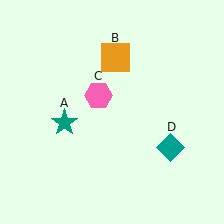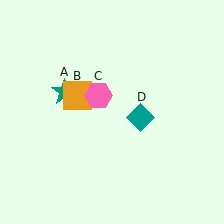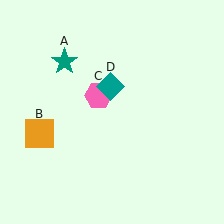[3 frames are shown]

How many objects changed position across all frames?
3 objects changed position: teal star (object A), orange square (object B), teal diamond (object D).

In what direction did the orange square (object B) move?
The orange square (object B) moved down and to the left.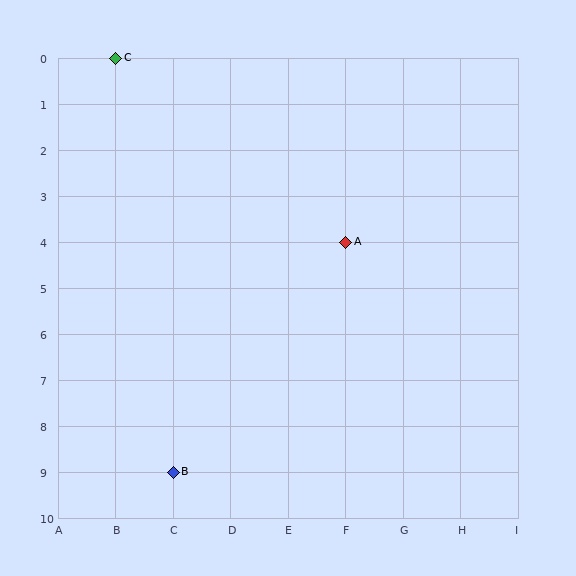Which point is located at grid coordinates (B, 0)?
Point C is at (B, 0).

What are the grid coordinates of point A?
Point A is at grid coordinates (F, 4).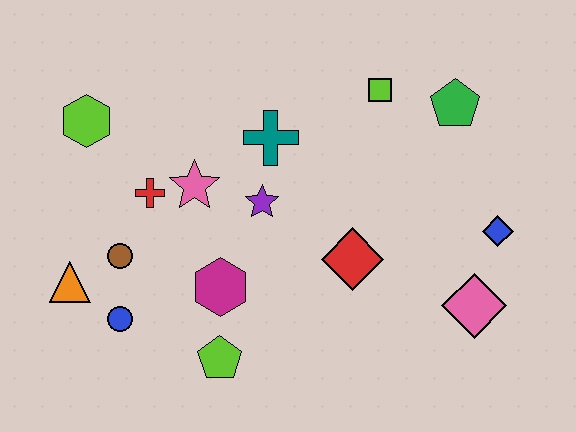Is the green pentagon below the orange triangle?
No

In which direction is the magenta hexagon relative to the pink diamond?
The magenta hexagon is to the left of the pink diamond.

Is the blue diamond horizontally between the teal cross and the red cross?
No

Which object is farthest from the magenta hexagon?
The green pentagon is farthest from the magenta hexagon.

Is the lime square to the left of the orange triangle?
No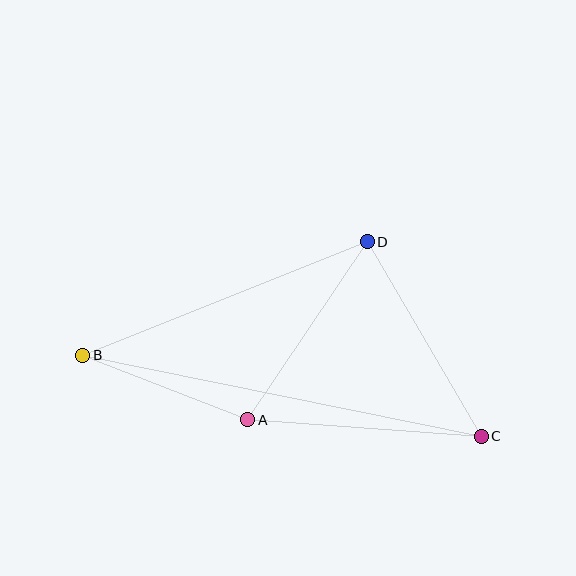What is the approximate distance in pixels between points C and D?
The distance between C and D is approximately 225 pixels.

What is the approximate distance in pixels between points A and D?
The distance between A and D is approximately 215 pixels.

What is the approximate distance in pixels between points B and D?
The distance between B and D is approximately 306 pixels.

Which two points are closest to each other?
Points A and B are closest to each other.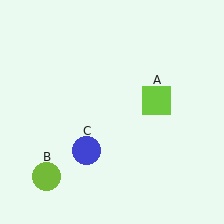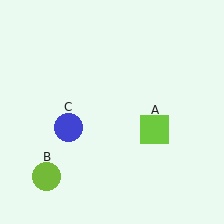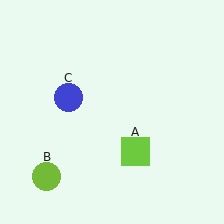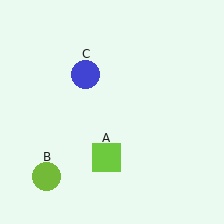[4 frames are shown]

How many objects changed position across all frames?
2 objects changed position: lime square (object A), blue circle (object C).